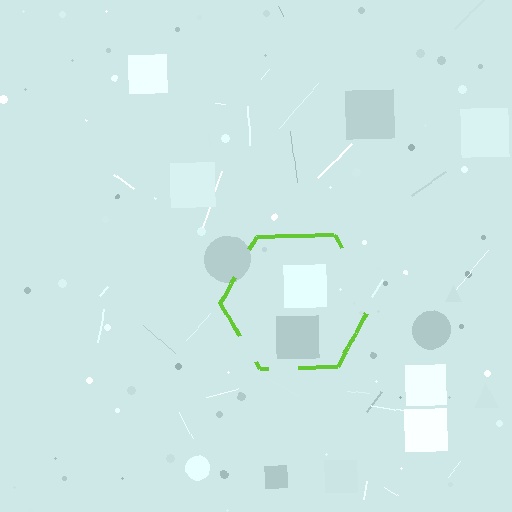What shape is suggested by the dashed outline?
The dashed outline suggests a hexagon.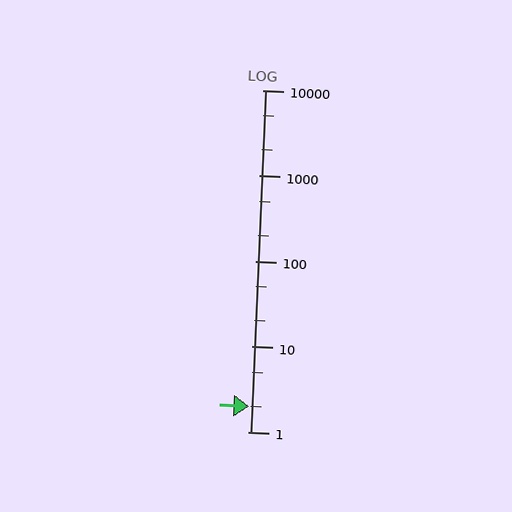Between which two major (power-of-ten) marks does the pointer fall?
The pointer is between 1 and 10.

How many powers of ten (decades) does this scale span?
The scale spans 4 decades, from 1 to 10000.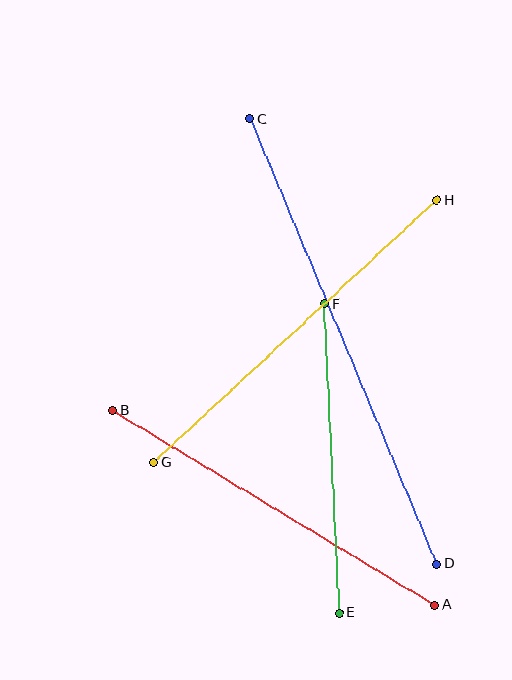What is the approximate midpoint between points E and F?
The midpoint is at approximately (332, 458) pixels.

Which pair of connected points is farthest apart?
Points C and D are farthest apart.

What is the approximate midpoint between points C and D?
The midpoint is at approximately (343, 341) pixels.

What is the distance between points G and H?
The distance is approximately 386 pixels.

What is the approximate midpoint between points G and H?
The midpoint is at approximately (295, 331) pixels.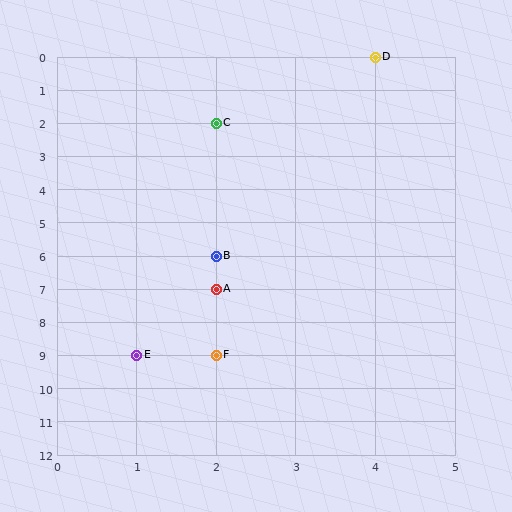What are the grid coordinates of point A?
Point A is at grid coordinates (2, 7).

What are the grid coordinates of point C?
Point C is at grid coordinates (2, 2).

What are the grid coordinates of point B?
Point B is at grid coordinates (2, 6).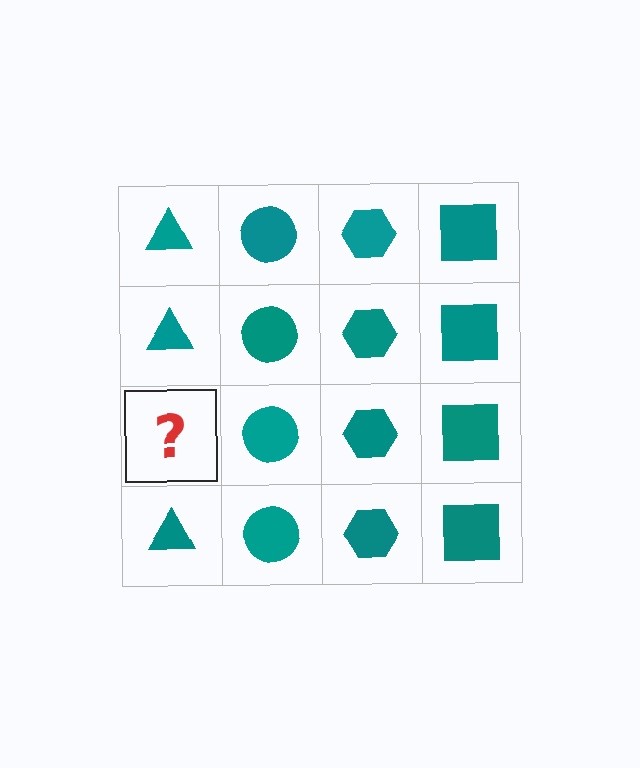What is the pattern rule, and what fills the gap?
The rule is that each column has a consistent shape. The gap should be filled with a teal triangle.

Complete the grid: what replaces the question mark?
The question mark should be replaced with a teal triangle.